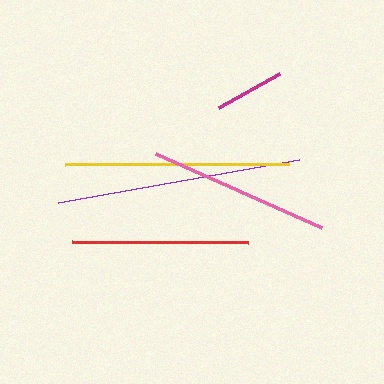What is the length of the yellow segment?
The yellow segment is approximately 224 pixels long.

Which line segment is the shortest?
The magenta line is the shortest at approximately 70 pixels.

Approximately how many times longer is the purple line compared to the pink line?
The purple line is approximately 1.3 times the length of the pink line.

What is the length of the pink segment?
The pink segment is approximately 182 pixels long.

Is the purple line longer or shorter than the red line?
The purple line is longer than the red line.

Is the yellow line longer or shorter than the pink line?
The yellow line is longer than the pink line.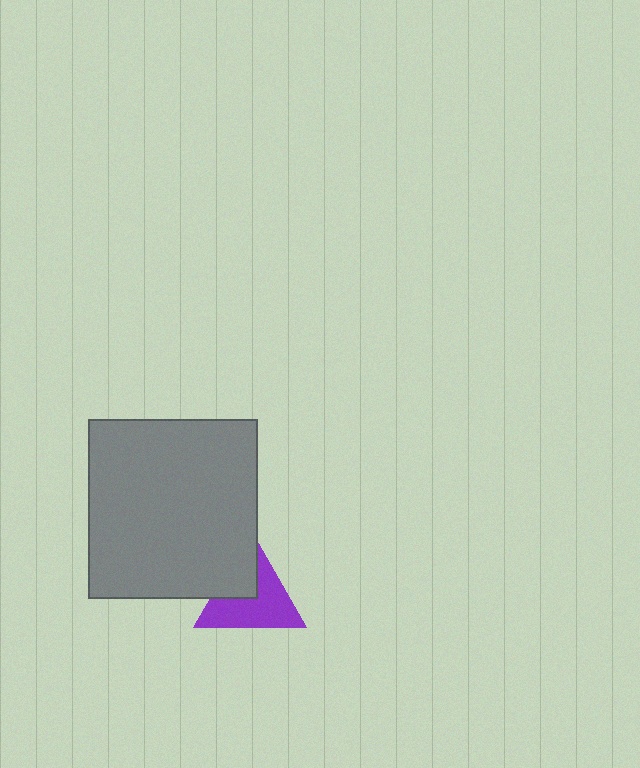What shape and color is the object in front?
The object in front is a gray rectangle.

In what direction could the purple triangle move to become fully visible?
The purple triangle could move toward the lower-right. That would shift it out from behind the gray rectangle entirely.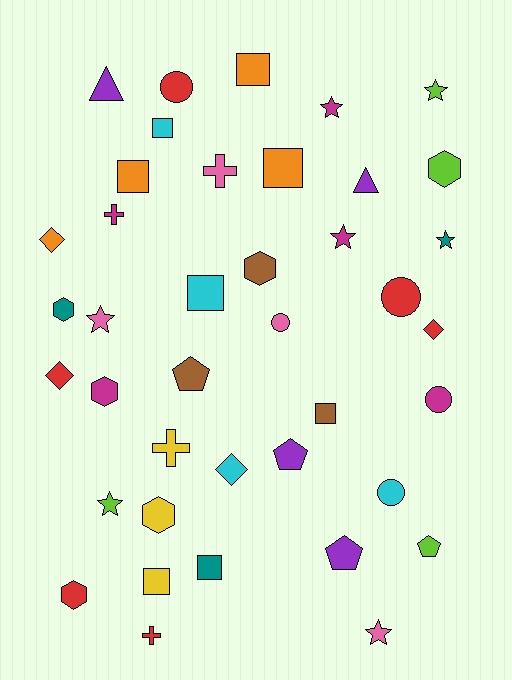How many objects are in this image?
There are 40 objects.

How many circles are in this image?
There are 5 circles.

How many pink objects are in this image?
There are 4 pink objects.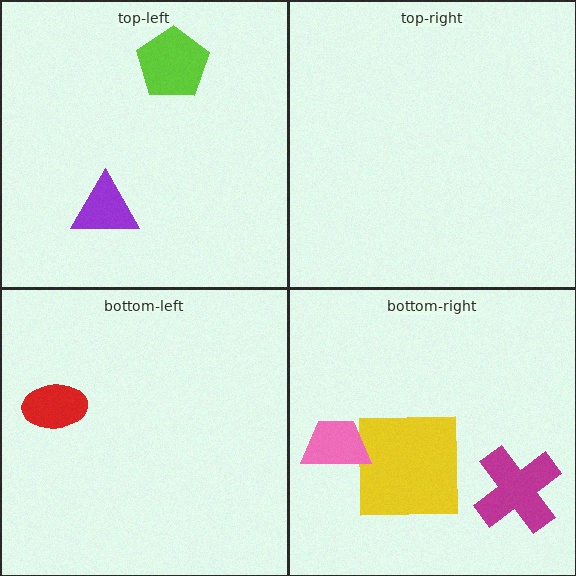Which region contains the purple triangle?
The top-left region.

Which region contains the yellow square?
The bottom-right region.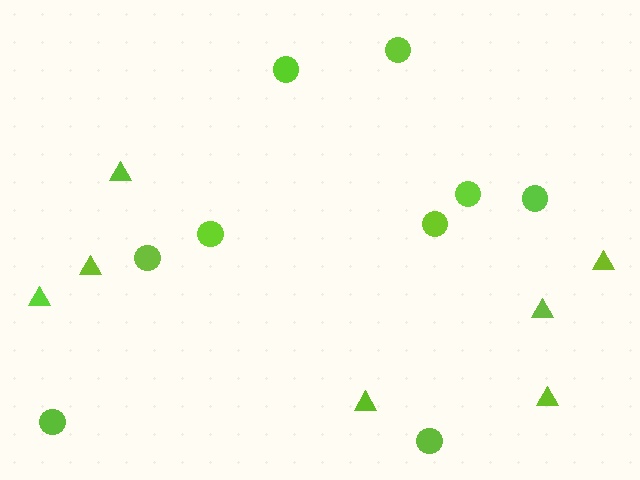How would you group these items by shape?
There are 2 groups: one group of triangles (7) and one group of circles (9).